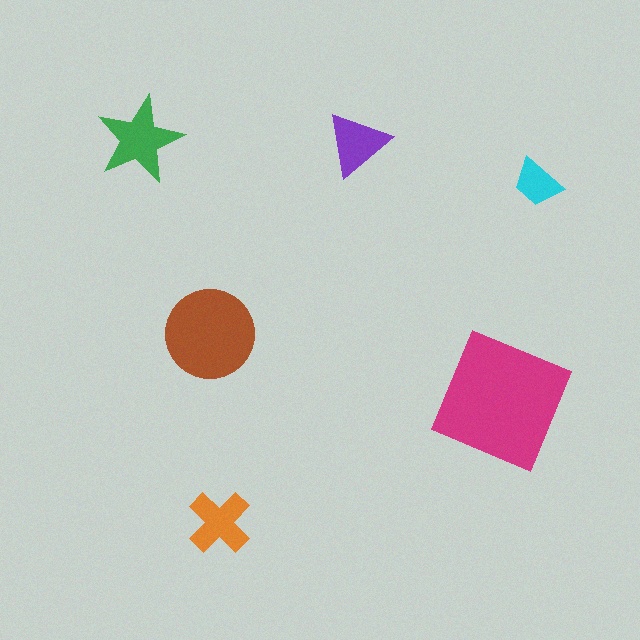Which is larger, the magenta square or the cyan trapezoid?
The magenta square.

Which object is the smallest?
The cyan trapezoid.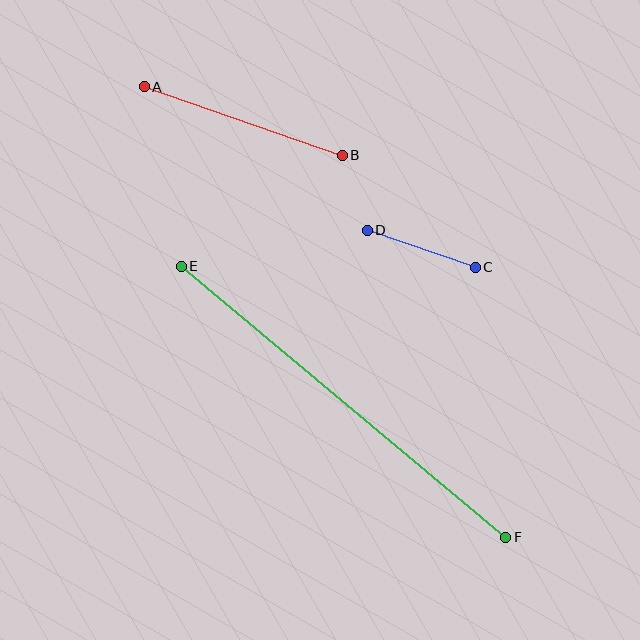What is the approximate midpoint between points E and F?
The midpoint is at approximately (344, 402) pixels.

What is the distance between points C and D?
The distance is approximately 114 pixels.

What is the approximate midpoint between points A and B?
The midpoint is at approximately (243, 121) pixels.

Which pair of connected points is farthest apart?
Points E and F are farthest apart.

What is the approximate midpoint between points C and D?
The midpoint is at approximately (421, 249) pixels.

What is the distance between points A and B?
The distance is approximately 209 pixels.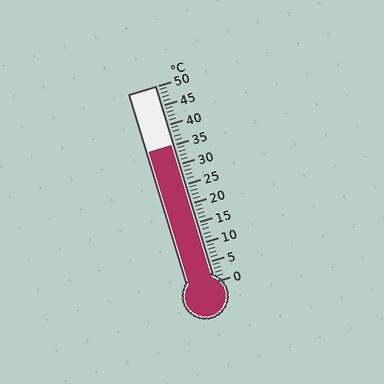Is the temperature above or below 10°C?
The temperature is above 10°C.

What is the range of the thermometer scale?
The thermometer scale ranges from 0°C to 50°C.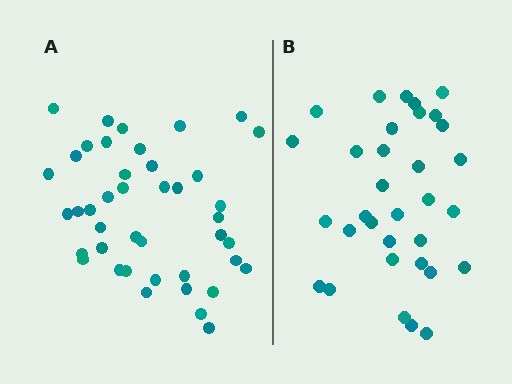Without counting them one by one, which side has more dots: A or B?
Region A (the left region) has more dots.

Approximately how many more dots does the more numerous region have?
Region A has roughly 8 or so more dots than region B.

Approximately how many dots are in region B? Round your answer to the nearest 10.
About 30 dots. (The exact count is 33, which rounds to 30.)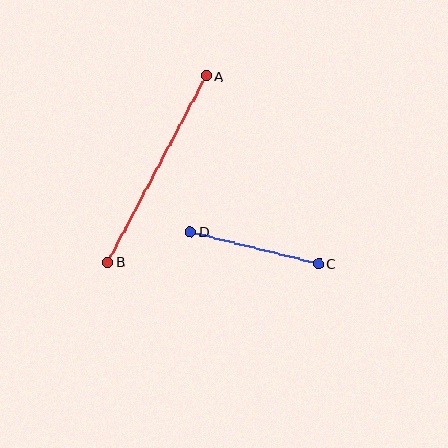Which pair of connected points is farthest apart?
Points A and B are farthest apart.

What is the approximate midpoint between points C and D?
The midpoint is at approximately (254, 248) pixels.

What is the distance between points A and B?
The distance is approximately 211 pixels.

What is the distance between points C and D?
The distance is approximately 132 pixels.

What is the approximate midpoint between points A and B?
The midpoint is at approximately (157, 169) pixels.